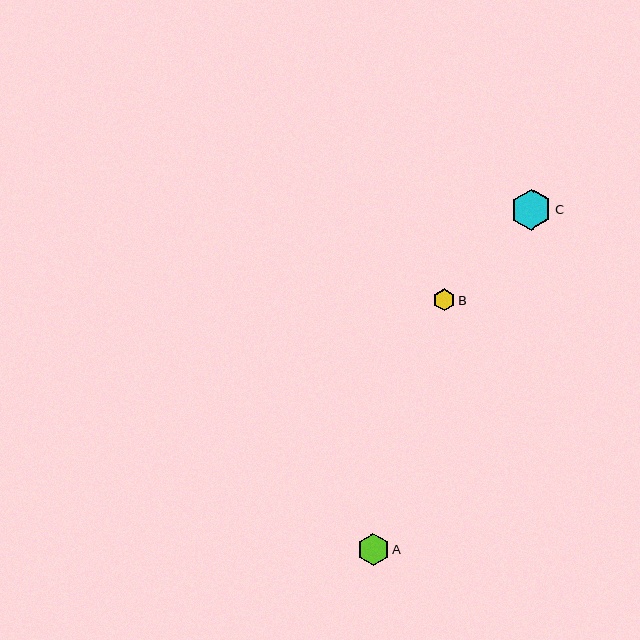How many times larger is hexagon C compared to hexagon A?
Hexagon C is approximately 1.3 times the size of hexagon A.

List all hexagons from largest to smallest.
From largest to smallest: C, A, B.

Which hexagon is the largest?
Hexagon C is the largest with a size of approximately 41 pixels.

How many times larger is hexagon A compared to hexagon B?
Hexagon A is approximately 1.4 times the size of hexagon B.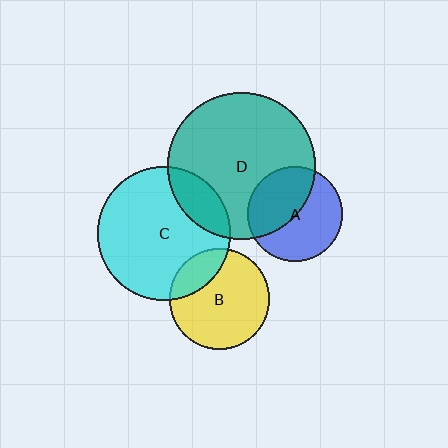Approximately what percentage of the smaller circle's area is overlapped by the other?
Approximately 45%.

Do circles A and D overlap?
Yes.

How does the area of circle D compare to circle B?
Approximately 2.2 times.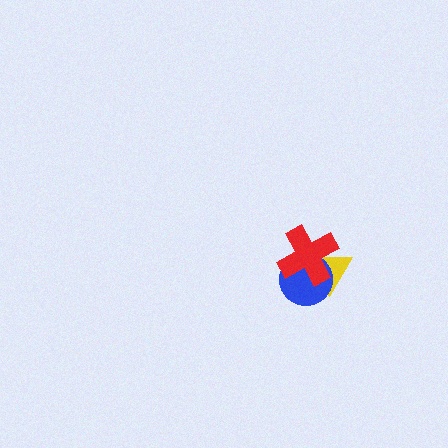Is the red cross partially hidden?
No, no other shape covers it.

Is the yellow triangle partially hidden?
Yes, it is partially covered by another shape.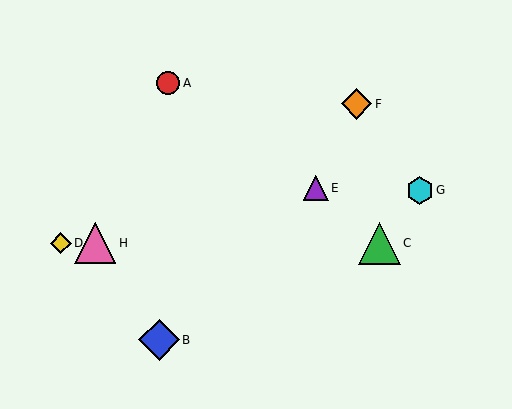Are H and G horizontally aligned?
No, H is at y≈243 and G is at y≈190.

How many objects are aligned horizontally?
3 objects (C, D, H) are aligned horizontally.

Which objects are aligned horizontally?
Objects C, D, H are aligned horizontally.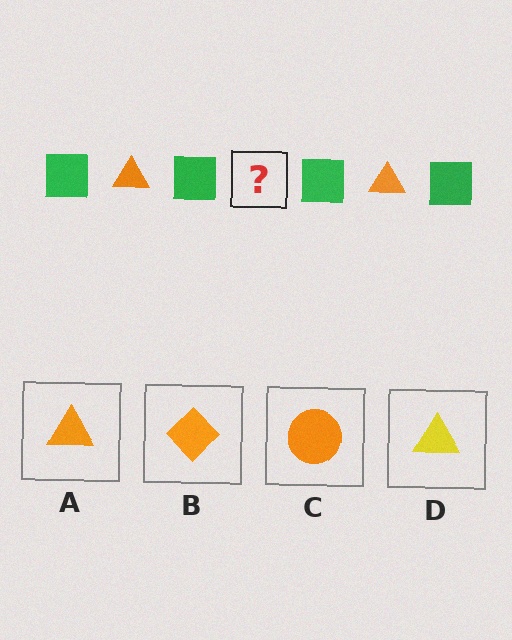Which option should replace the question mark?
Option A.